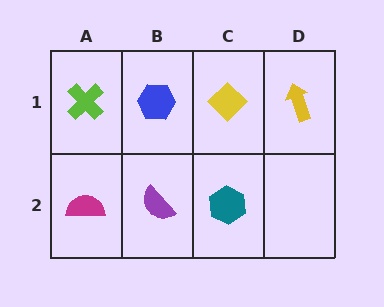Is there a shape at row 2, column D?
No, that cell is empty.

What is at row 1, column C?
A yellow diamond.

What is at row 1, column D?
A yellow arrow.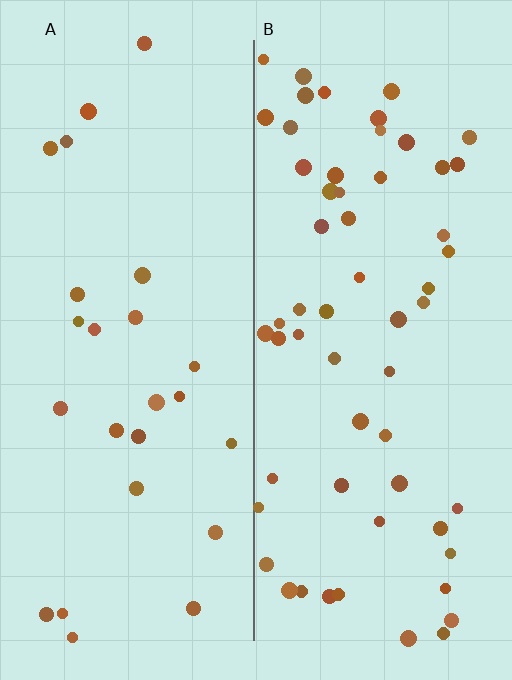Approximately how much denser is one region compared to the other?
Approximately 2.3× — region B over region A.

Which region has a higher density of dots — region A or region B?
B (the right).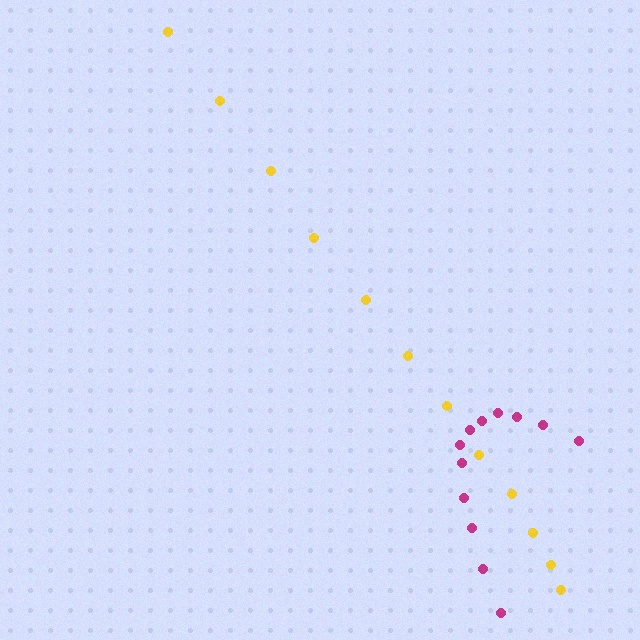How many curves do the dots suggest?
There are 2 distinct paths.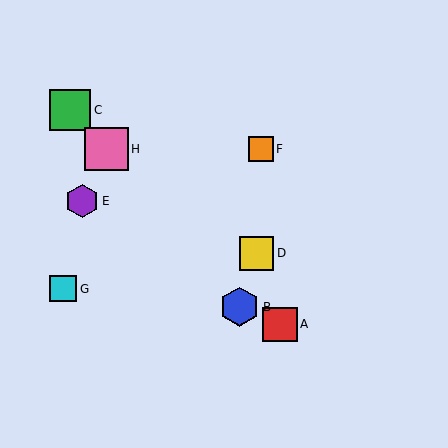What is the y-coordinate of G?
Object G is at y≈289.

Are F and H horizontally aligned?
Yes, both are at y≈149.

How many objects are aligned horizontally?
2 objects (F, H) are aligned horizontally.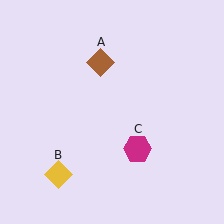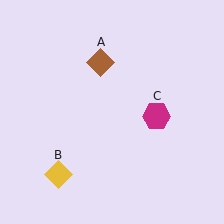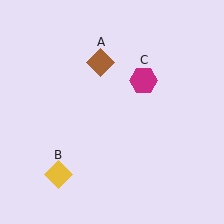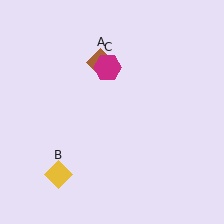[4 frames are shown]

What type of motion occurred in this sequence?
The magenta hexagon (object C) rotated counterclockwise around the center of the scene.